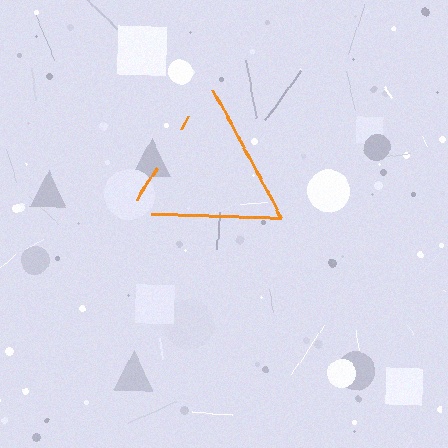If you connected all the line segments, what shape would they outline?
They would outline a triangle.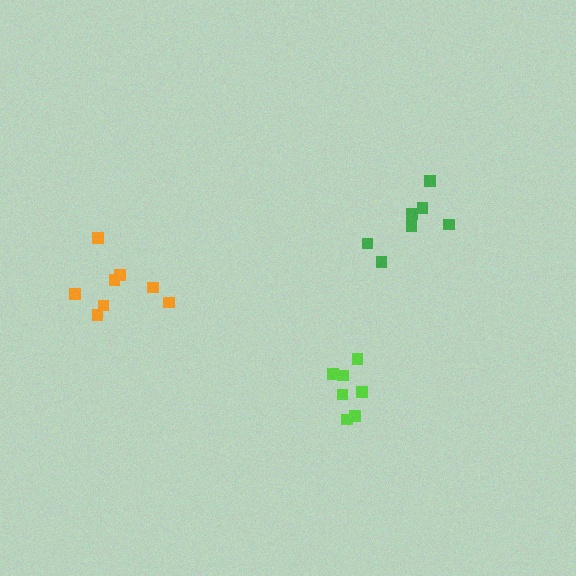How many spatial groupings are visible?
There are 3 spatial groupings.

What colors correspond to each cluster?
The clusters are colored: green, lime, orange.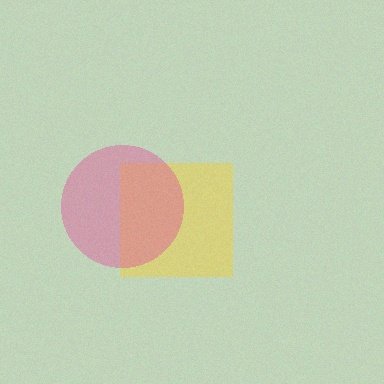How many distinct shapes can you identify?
There are 2 distinct shapes: a yellow square, a pink circle.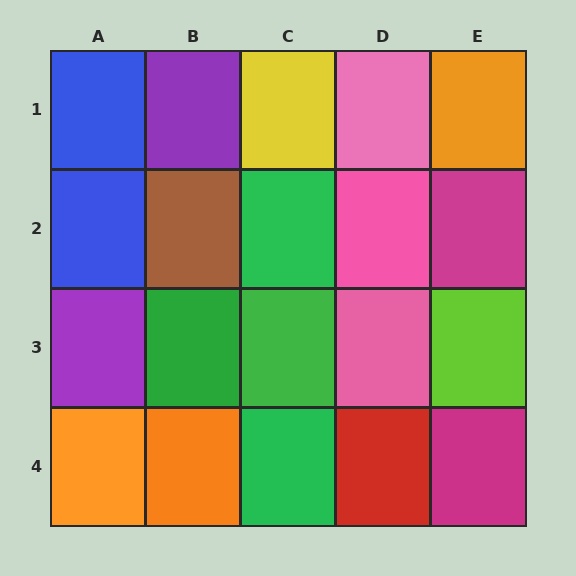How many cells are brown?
1 cell is brown.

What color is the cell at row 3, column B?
Green.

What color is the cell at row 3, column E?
Lime.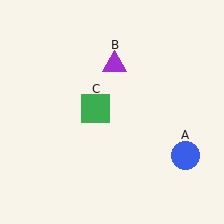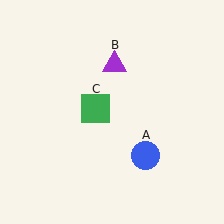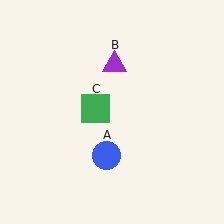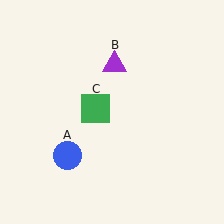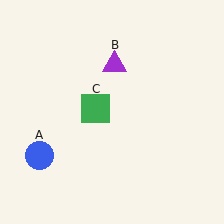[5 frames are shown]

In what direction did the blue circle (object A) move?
The blue circle (object A) moved left.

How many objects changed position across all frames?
1 object changed position: blue circle (object A).